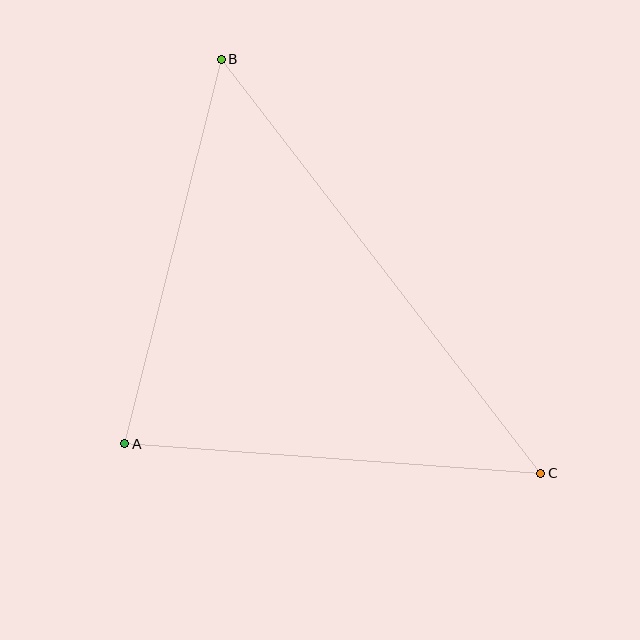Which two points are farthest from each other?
Points B and C are farthest from each other.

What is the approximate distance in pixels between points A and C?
The distance between A and C is approximately 417 pixels.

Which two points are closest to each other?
Points A and B are closest to each other.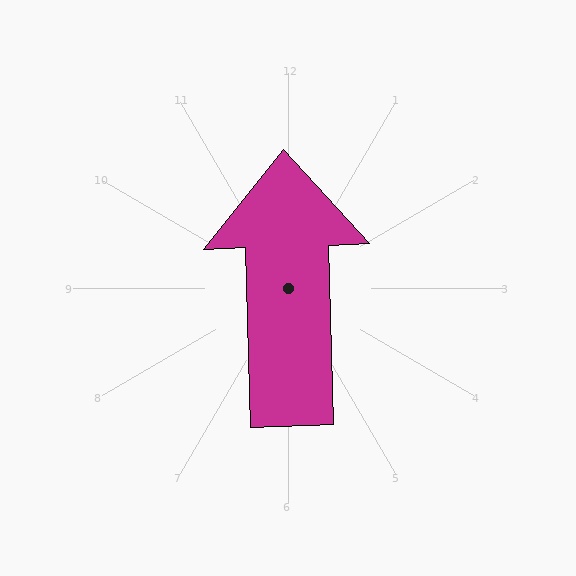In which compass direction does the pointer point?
North.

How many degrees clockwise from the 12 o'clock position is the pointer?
Approximately 358 degrees.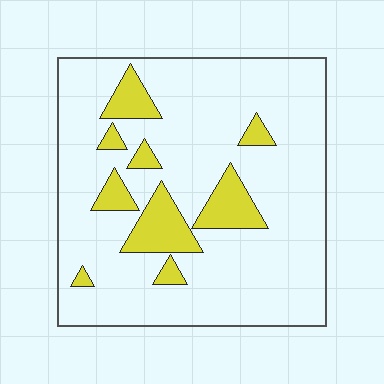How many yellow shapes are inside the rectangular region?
9.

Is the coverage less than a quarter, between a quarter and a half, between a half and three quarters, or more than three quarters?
Less than a quarter.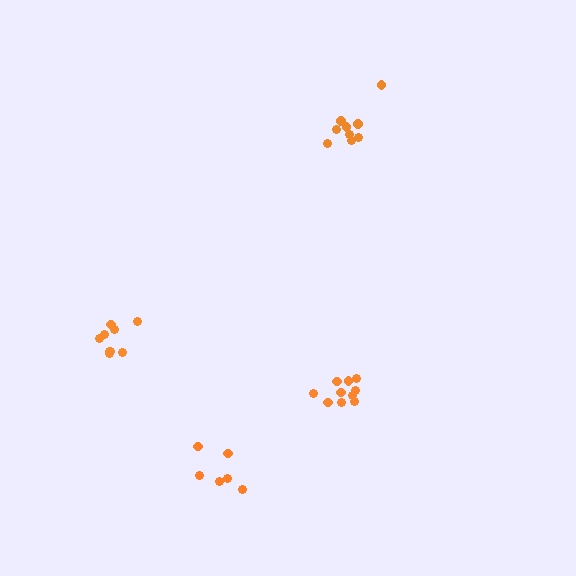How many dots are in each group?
Group 1: 9 dots, Group 2: 6 dots, Group 3: 10 dots, Group 4: 9 dots (34 total).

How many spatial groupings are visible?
There are 4 spatial groupings.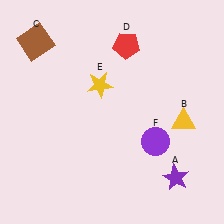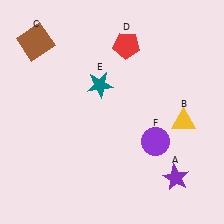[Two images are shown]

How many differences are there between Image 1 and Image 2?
There is 1 difference between the two images.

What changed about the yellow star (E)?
In Image 1, E is yellow. In Image 2, it changed to teal.